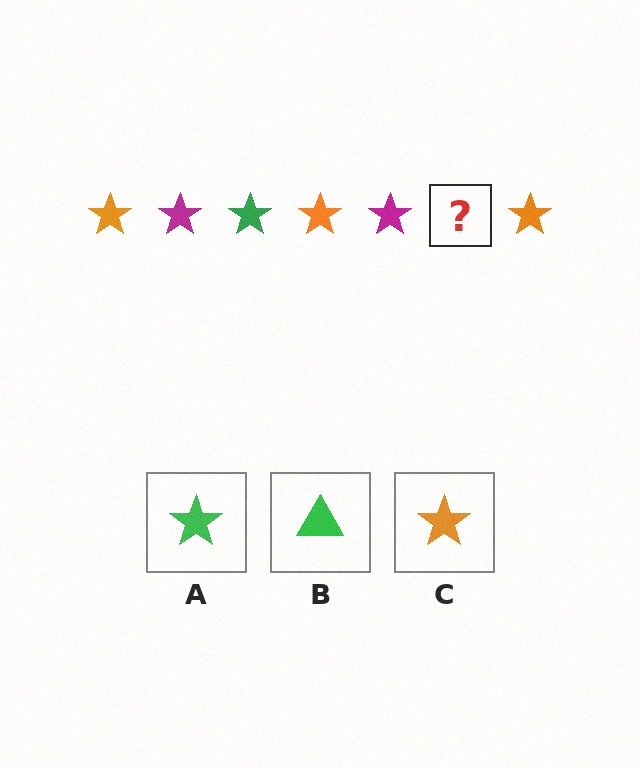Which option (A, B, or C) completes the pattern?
A.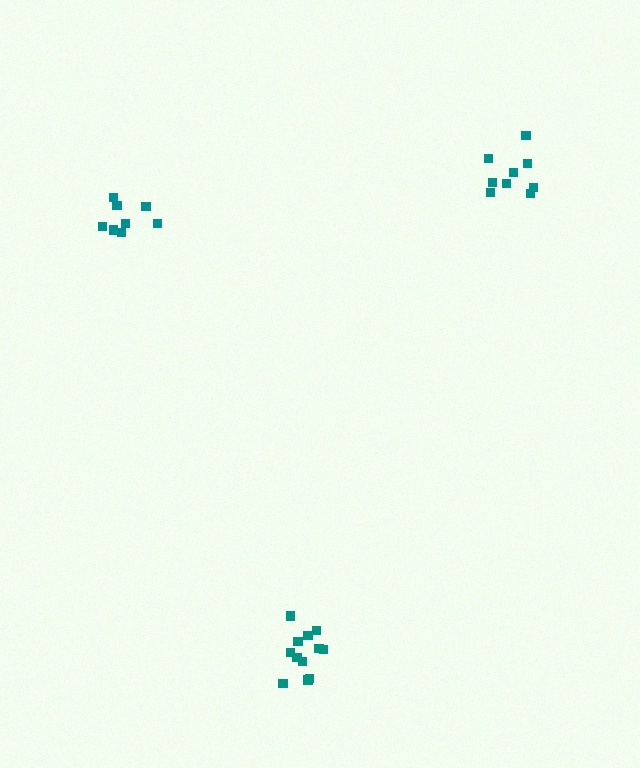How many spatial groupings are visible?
There are 3 spatial groupings.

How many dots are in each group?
Group 1: 9 dots, Group 2: 12 dots, Group 3: 8 dots (29 total).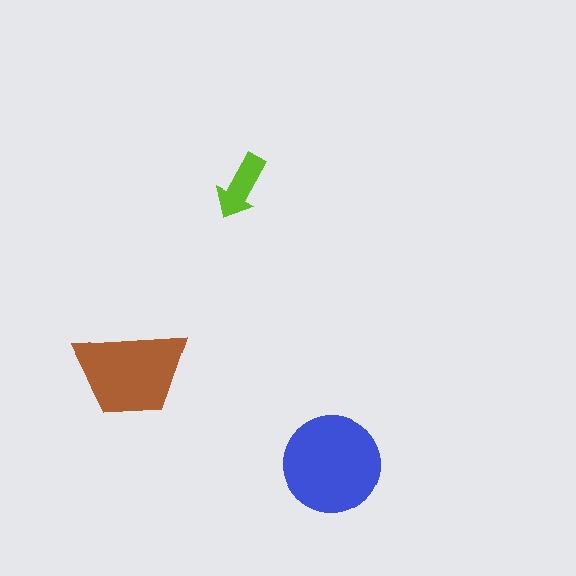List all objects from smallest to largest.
The lime arrow, the brown trapezoid, the blue circle.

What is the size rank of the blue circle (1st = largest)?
1st.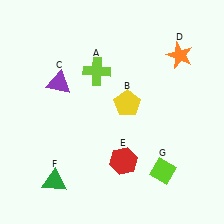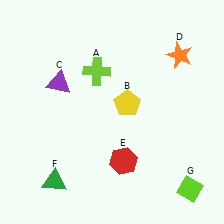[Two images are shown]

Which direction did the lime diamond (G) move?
The lime diamond (G) moved right.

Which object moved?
The lime diamond (G) moved right.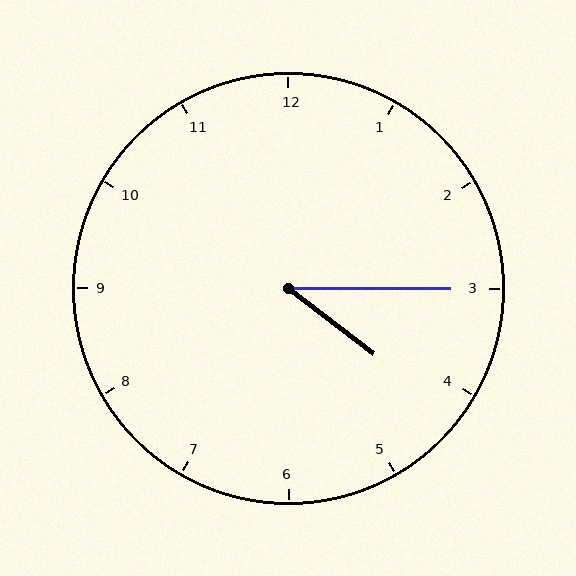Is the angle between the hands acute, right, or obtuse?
It is acute.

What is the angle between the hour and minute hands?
Approximately 38 degrees.